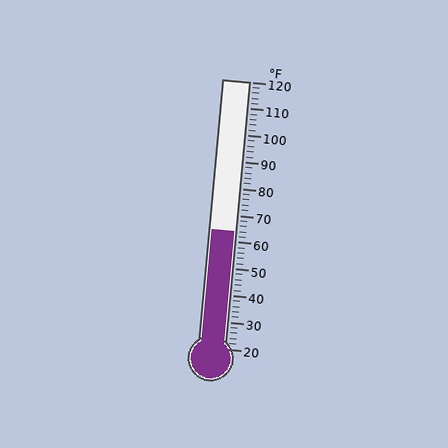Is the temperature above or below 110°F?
The temperature is below 110°F.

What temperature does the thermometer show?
The thermometer shows approximately 64°F.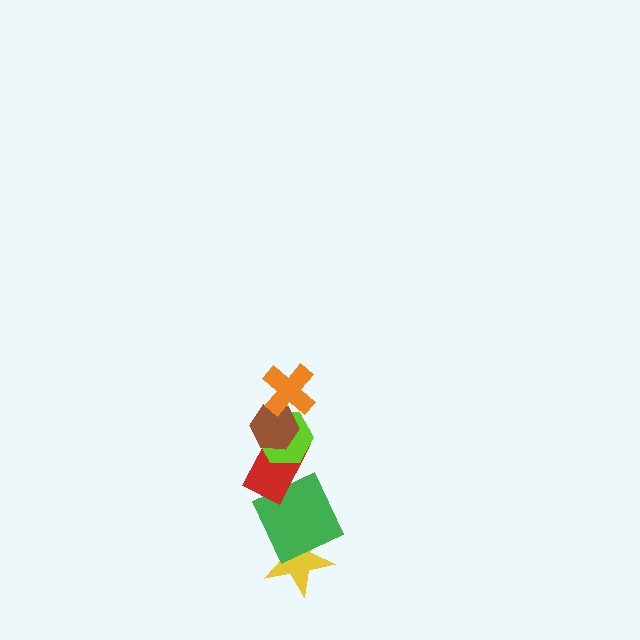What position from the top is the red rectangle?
The red rectangle is 4th from the top.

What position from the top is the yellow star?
The yellow star is 6th from the top.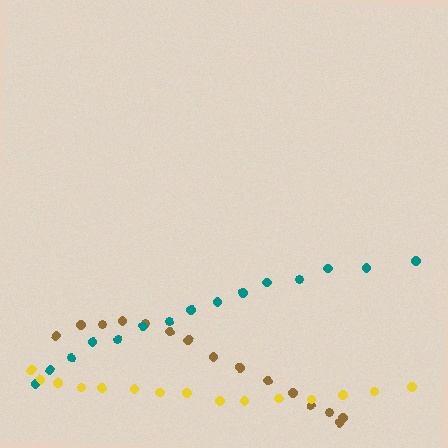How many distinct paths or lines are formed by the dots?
There are 3 distinct paths.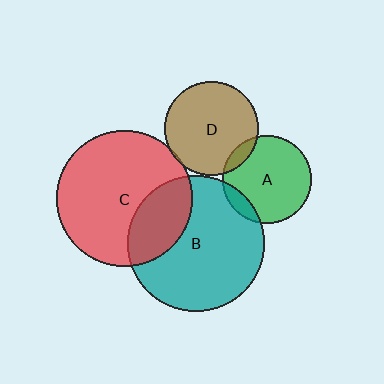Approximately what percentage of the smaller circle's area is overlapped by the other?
Approximately 10%.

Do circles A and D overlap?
Yes.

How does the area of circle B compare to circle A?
Approximately 2.4 times.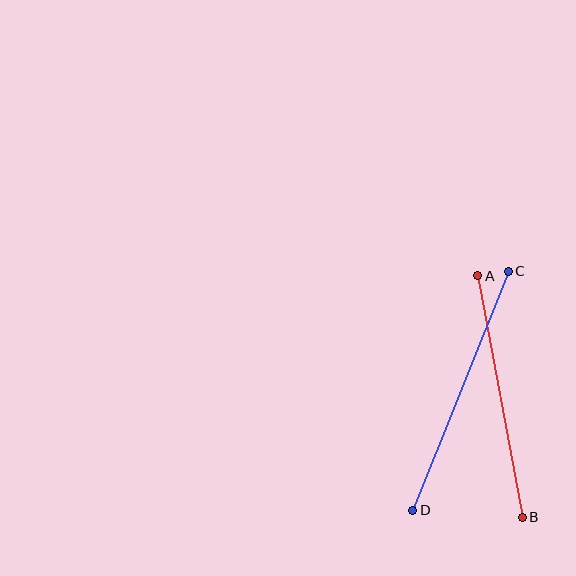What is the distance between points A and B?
The distance is approximately 246 pixels.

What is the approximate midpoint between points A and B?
The midpoint is at approximately (500, 396) pixels.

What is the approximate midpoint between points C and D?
The midpoint is at approximately (460, 391) pixels.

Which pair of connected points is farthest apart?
Points C and D are farthest apart.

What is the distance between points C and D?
The distance is approximately 257 pixels.